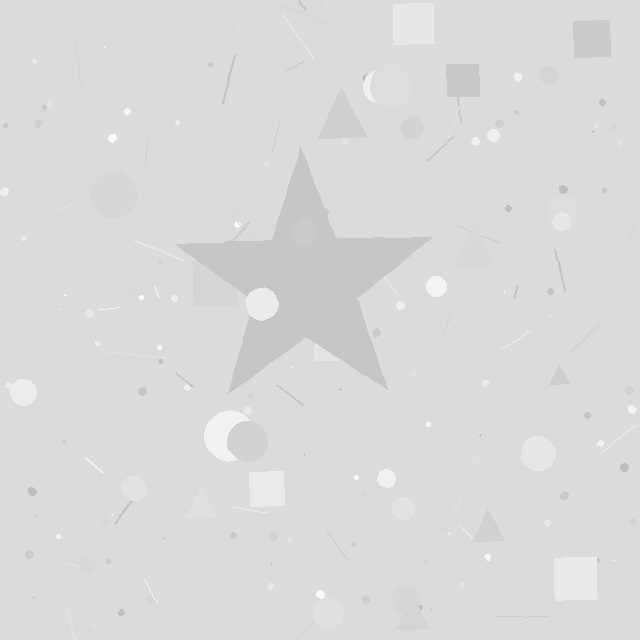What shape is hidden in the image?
A star is hidden in the image.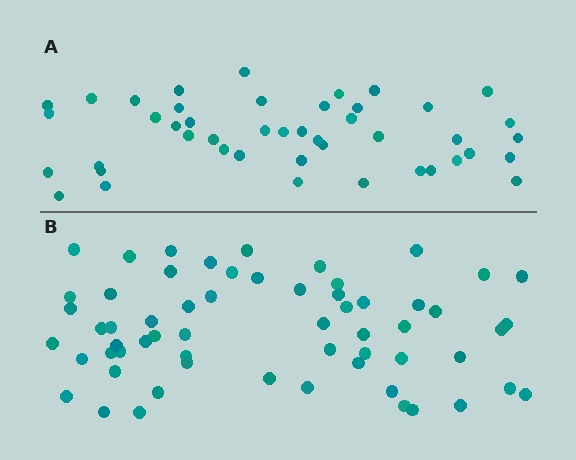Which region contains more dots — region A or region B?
Region B (the bottom region) has more dots.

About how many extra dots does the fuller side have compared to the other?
Region B has approximately 15 more dots than region A.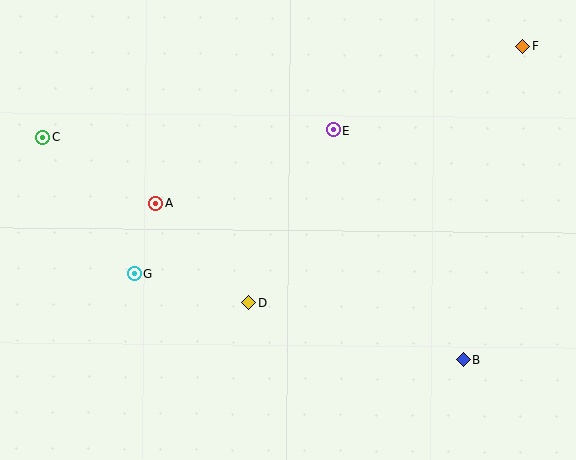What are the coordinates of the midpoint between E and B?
The midpoint between E and B is at (398, 245).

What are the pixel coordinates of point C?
Point C is at (42, 137).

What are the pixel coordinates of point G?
Point G is at (134, 274).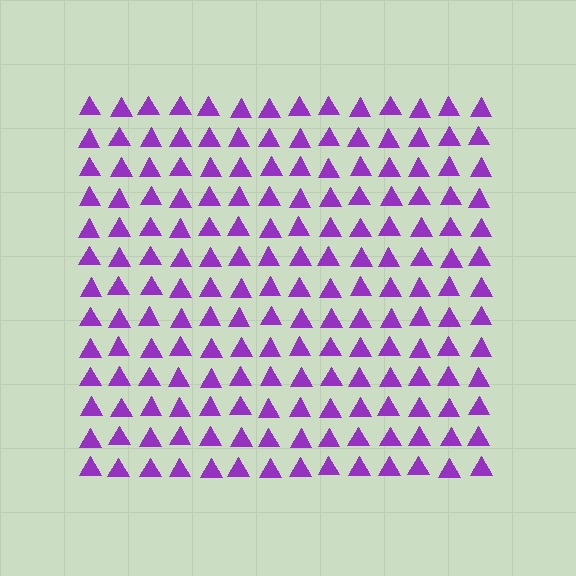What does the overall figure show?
The overall figure shows a square.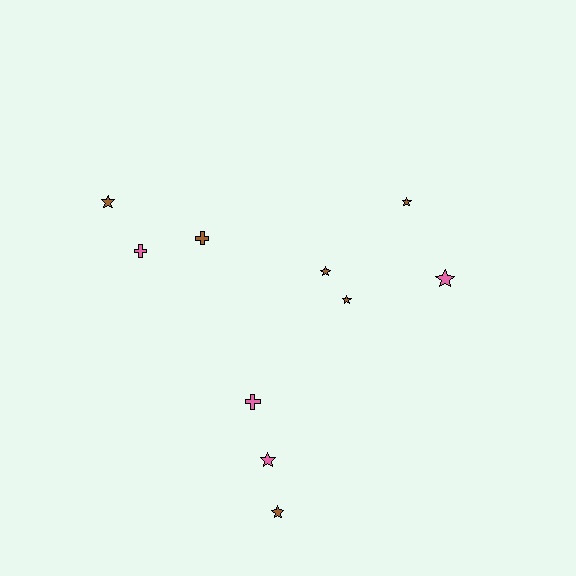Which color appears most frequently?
Brown, with 6 objects.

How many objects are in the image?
There are 10 objects.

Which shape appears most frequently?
Star, with 7 objects.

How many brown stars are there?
There are 5 brown stars.